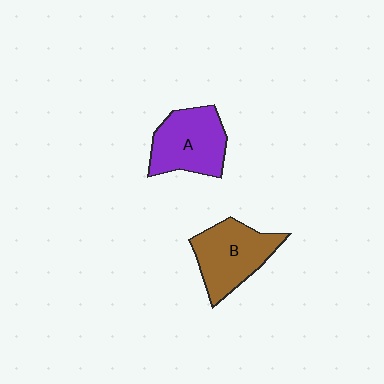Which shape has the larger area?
Shape B (brown).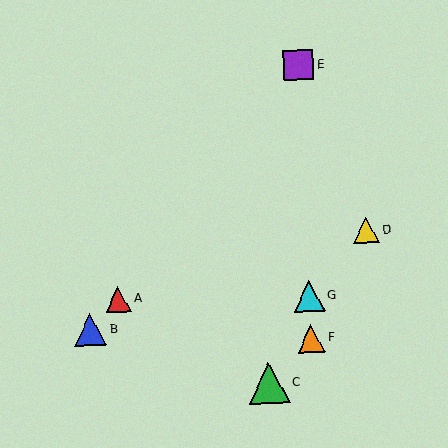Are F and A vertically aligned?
No, F is at x≈311 and A is at x≈118.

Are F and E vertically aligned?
Yes, both are at x≈311.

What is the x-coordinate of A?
Object A is at x≈118.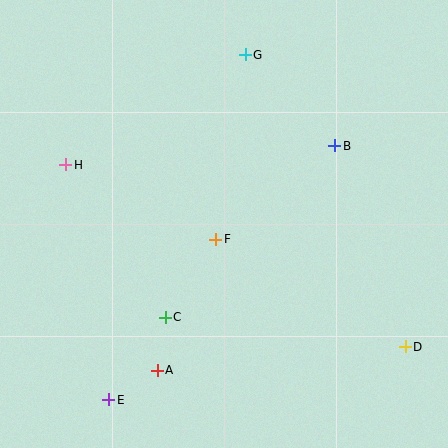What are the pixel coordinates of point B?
Point B is at (335, 146).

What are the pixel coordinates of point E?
Point E is at (109, 400).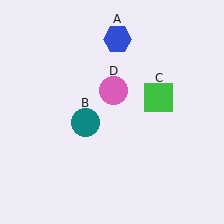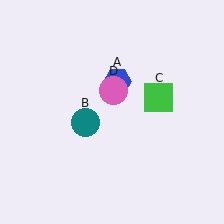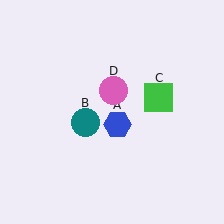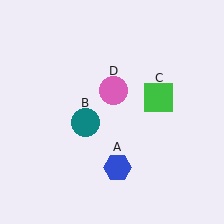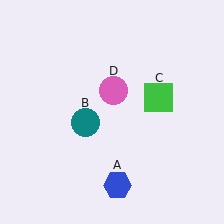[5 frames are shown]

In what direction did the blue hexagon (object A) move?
The blue hexagon (object A) moved down.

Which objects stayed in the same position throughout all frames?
Teal circle (object B) and green square (object C) and pink circle (object D) remained stationary.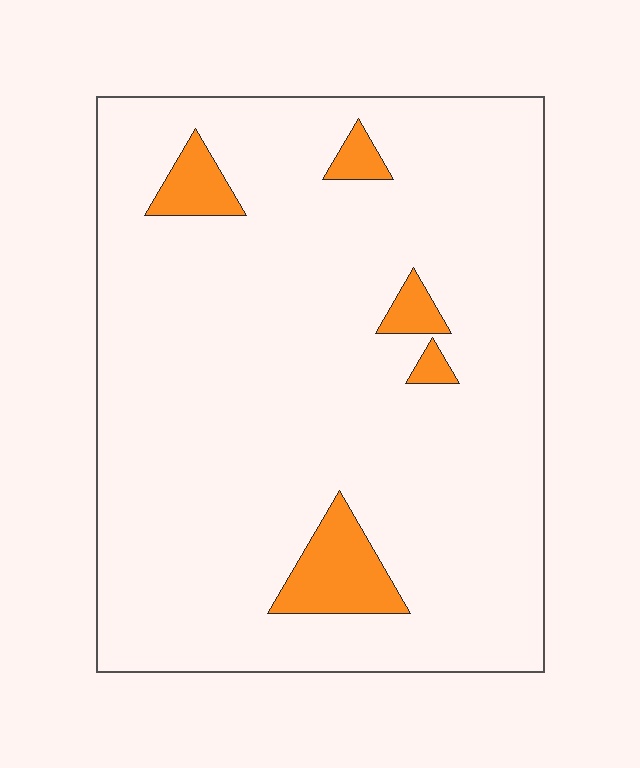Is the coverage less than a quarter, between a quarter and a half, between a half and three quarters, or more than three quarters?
Less than a quarter.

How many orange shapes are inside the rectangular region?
5.